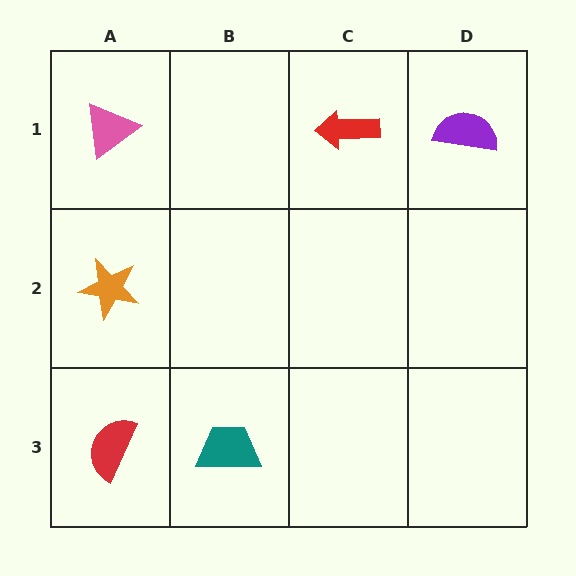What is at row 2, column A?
An orange star.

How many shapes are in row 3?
2 shapes.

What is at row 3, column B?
A teal trapezoid.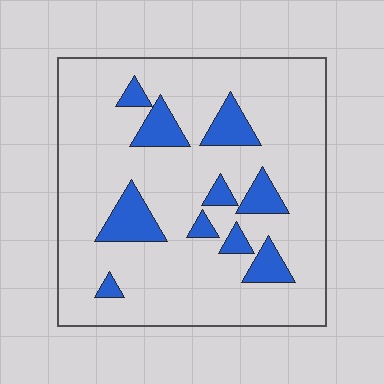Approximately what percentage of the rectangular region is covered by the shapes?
Approximately 15%.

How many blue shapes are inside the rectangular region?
10.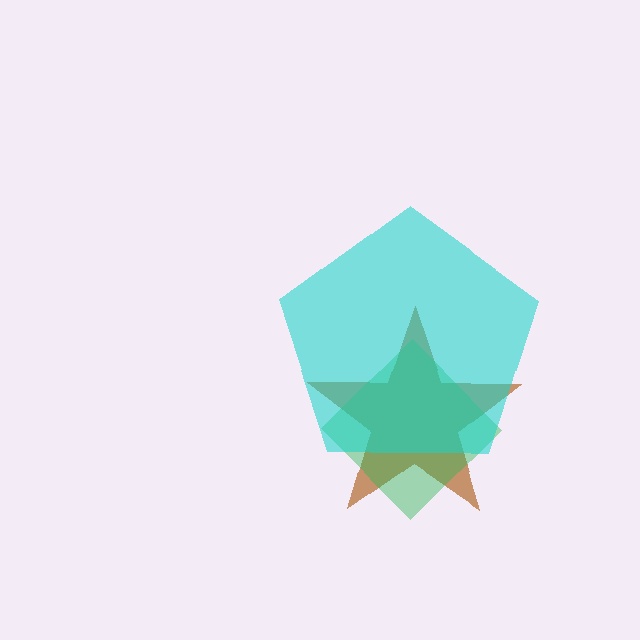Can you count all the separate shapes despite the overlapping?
Yes, there are 3 separate shapes.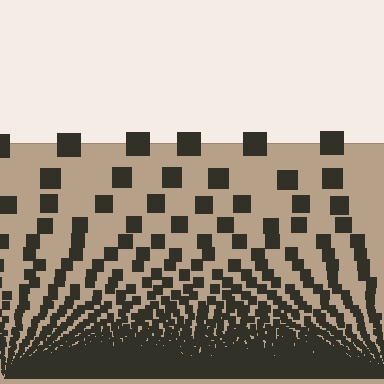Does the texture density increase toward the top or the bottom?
Density increases toward the bottom.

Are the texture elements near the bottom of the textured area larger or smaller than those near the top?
Smaller. The gradient is inverted — elements near the bottom are smaller and denser.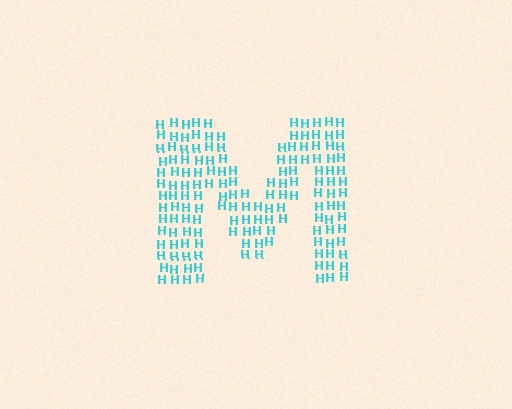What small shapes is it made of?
It is made of small letter H's.